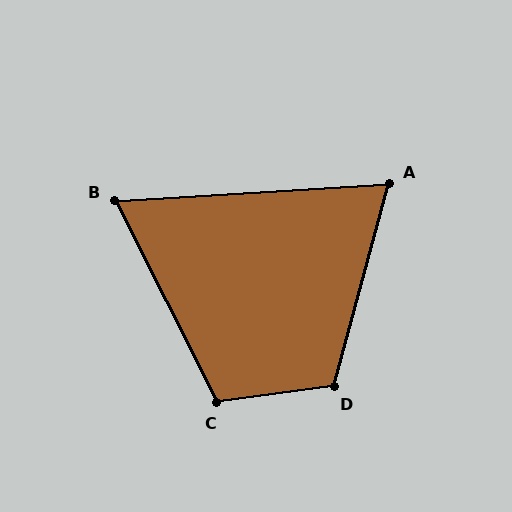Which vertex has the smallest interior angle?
B, at approximately 67 degrees.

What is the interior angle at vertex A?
Approximately 71 degrees (acute).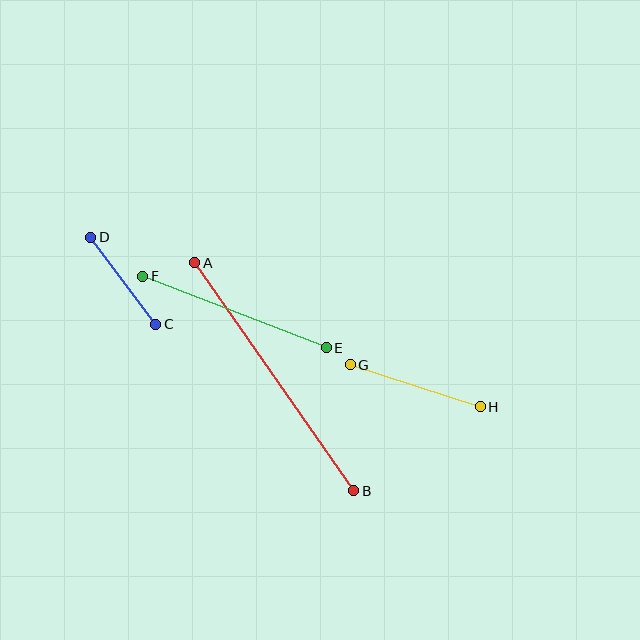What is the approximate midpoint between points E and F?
The midpoint is at approximately (234, 312) pixels.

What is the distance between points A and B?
The distance is approximately 278 pixels.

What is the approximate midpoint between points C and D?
The midpoint is at approximately (123, 281) pixels.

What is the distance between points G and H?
The distance is approximately 137 pixels.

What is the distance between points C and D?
The distance is approximately 109 pixels.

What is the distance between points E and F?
The distance is approximately 197 pixels.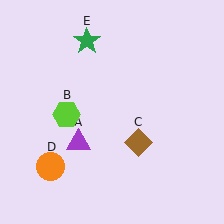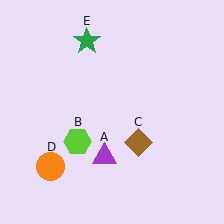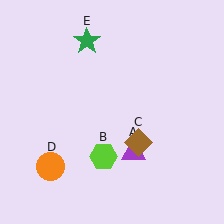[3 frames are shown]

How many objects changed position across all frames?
2 objects changed position: purple triangle (object A), lime hexagon (object B).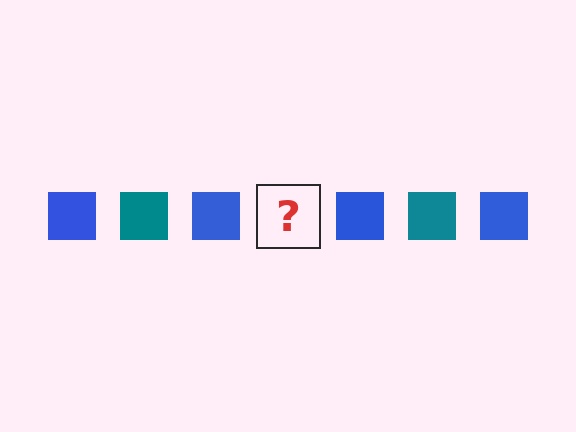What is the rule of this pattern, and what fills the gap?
The rule is that the pattern cycles through blue, teal squares. The gap should be filled with a teal square.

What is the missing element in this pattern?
The missing element is a teal square.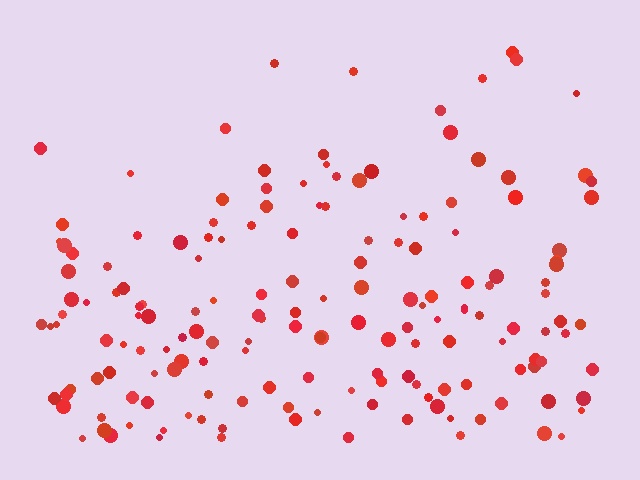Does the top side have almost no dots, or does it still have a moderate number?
Still a moderate number, just noticeably fewer than the bottom.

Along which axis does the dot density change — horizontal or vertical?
Vertical.